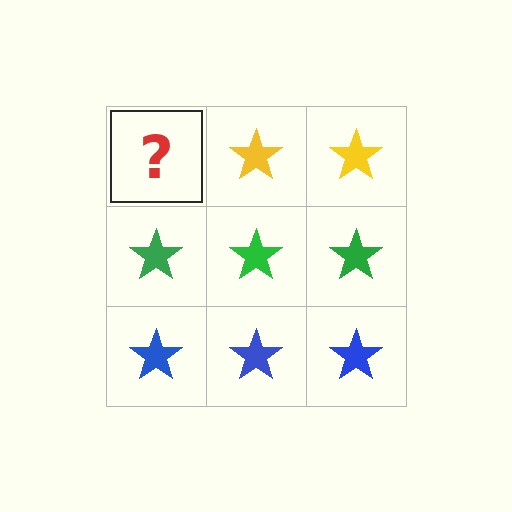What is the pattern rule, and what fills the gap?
The rule is that each row has a consistent color. The gap should be filled with a yellow star.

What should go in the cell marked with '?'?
The missing cell should contain a yellow star.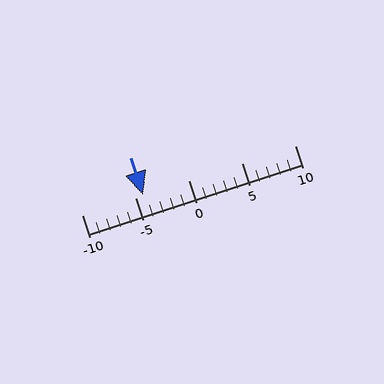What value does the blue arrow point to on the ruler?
The blue arrow points to approximately -4.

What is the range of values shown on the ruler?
The ruler shows values from -10 to 10.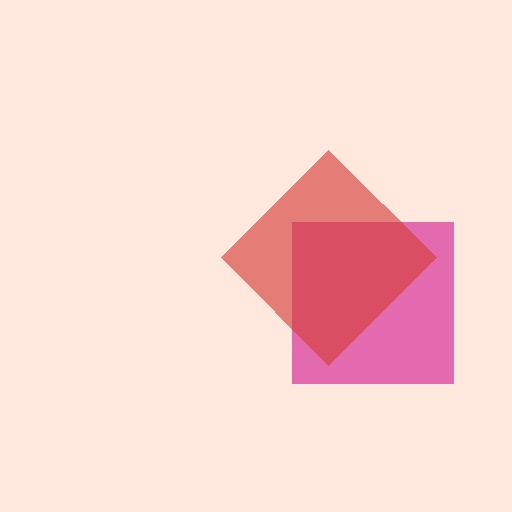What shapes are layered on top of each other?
The layered shapes are: a magenta square, a red diamond.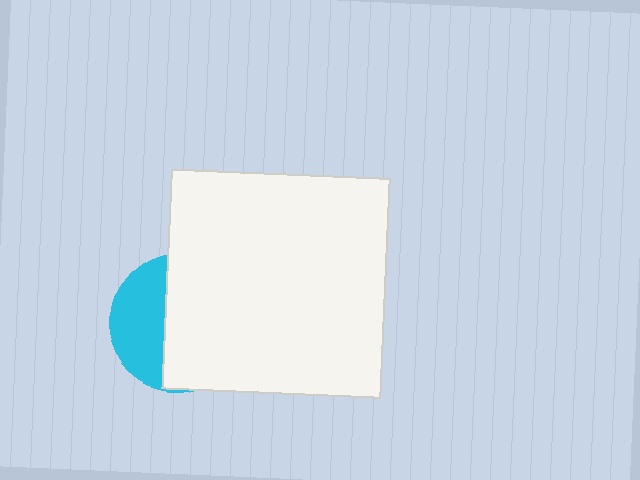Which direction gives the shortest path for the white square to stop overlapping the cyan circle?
Moving right gives the shortest separation.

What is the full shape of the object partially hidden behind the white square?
The partially hidden object is a cyan circle.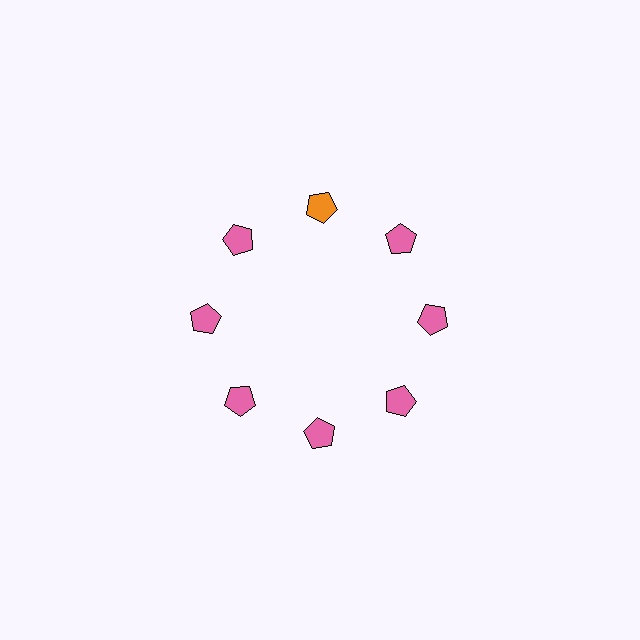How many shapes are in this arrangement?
There are 8 shapes arranged in a ring pattern.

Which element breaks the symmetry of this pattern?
The orange pentagon at roughly the 12 o'clock position breaks the symmetry. All other shapes are pink pentagons.